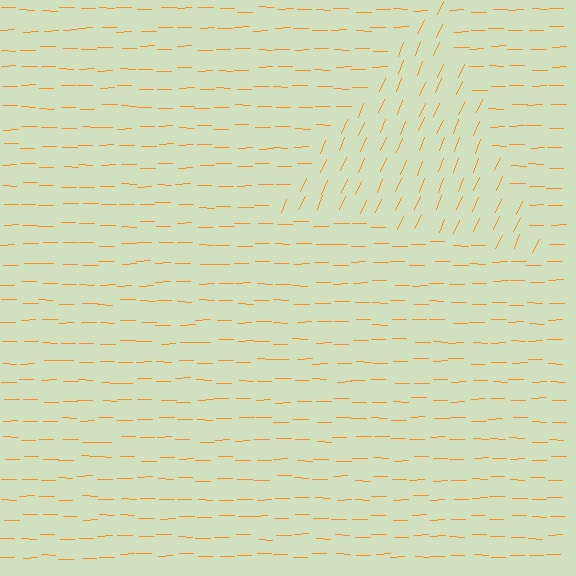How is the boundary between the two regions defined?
The boundary is defined purely by a change in line orientation (approximately 66 degrees difference). All lines are the same color and thickness.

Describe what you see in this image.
The image is filled with small orange line segments. A triangle region in the image has lines oriented differently from the surrounding lines, creating a visible texture boundary.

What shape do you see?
I see a triangle.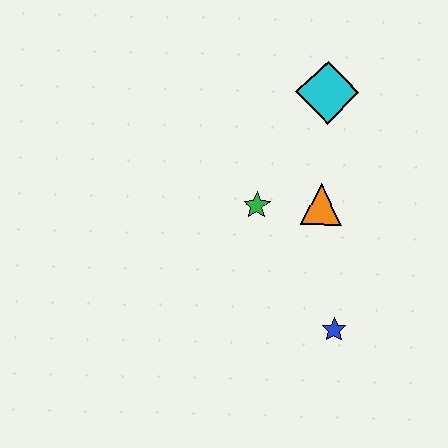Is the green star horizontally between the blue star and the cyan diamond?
No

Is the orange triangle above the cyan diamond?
No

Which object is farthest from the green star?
The blue star is farthest from the green star.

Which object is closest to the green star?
The orange triangle is closest to the green star.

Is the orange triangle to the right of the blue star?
No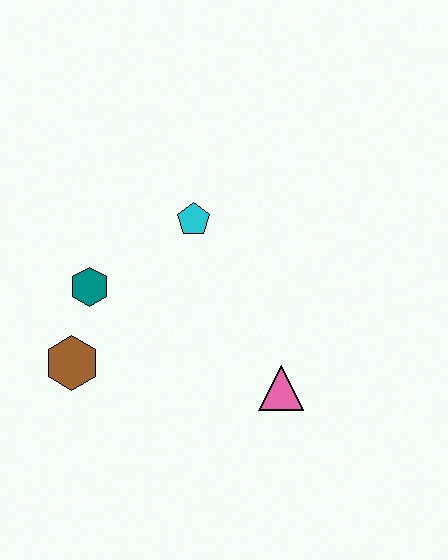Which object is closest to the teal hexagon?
The brown hexagon is closest to the teal hexagon.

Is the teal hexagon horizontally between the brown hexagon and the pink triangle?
Yes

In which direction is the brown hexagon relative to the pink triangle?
The brown hexagon is to the left of the pink triangle.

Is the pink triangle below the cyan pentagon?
Yes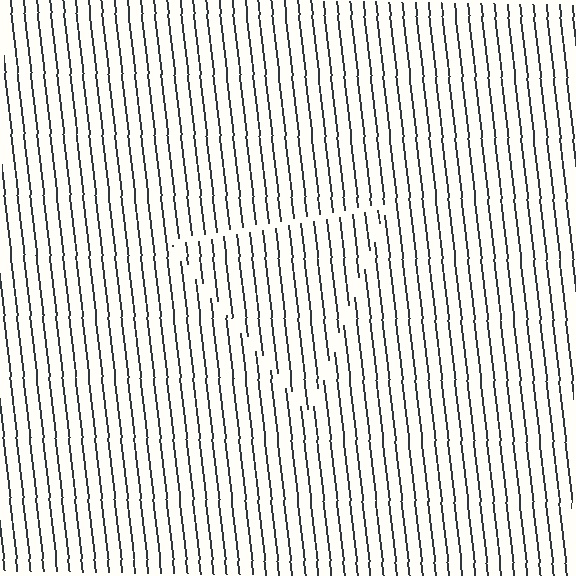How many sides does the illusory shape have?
3 sides — the line-ends trace a triangle.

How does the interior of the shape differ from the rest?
The interior of the shape contains the same grating, shifted by half a period — the contour is defined by the phase discontinuity where line-ends from the inner and outer gratings abut.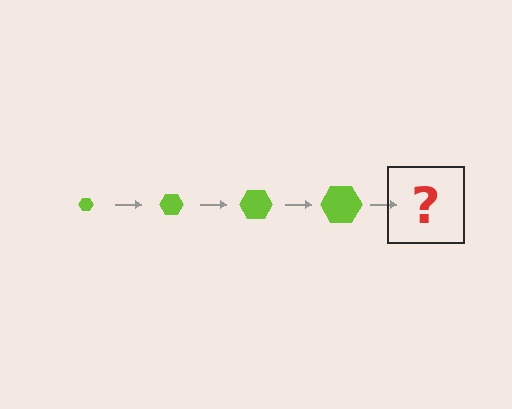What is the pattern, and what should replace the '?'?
The pattern is that the hexagon gets progressively larger each step. The '?' should be a lime hexagon, larger than the previous one.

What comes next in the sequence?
The next element should be a lime hexagon, larger than the previous one.